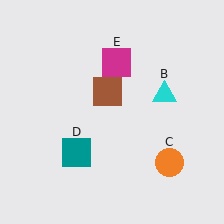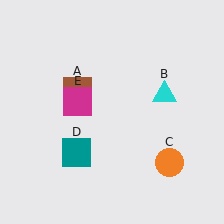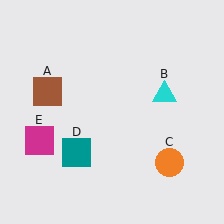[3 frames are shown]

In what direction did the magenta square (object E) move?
The magenta square (object E) moved down and to the left.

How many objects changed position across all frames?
2 objects changed position: brown square (object A), magenta square (object E).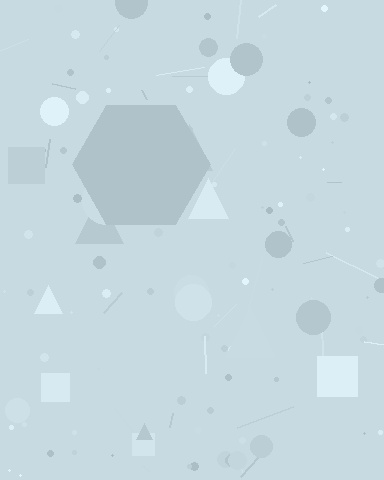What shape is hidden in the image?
A hexagon is hidden in the image.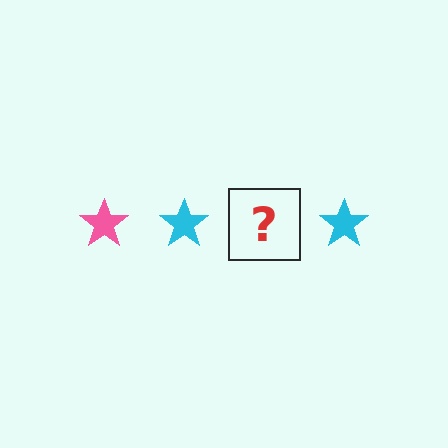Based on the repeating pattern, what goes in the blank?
The blank should be a pink star.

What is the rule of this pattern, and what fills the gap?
The rule is that the pattern cycles through pink, cyan stars. The gap should be filled with a pink star.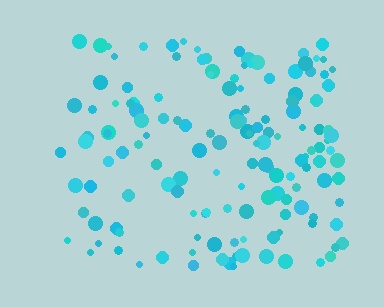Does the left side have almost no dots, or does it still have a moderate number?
Still a moderate number, just noticeably fewer than the right.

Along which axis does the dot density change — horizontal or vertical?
Horizontal.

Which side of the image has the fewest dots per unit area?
The left.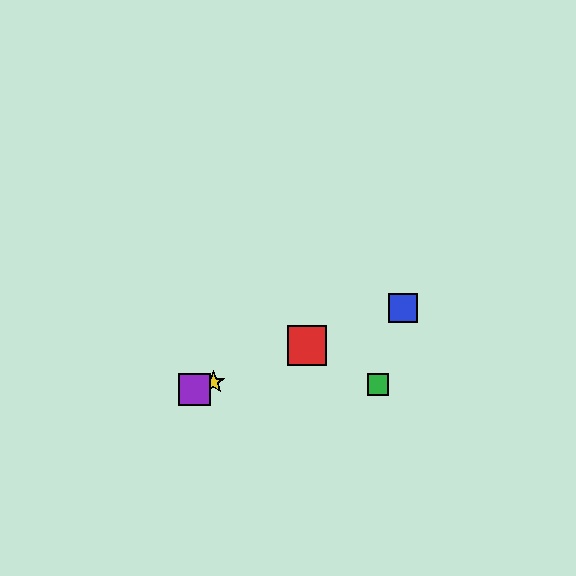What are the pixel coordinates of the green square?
The green square is at (378, 385).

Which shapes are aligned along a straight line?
The red square, the blue square, the yellow star, the purple square are aligned along a straight line.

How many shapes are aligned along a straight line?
4 shapes (the red square, the blue square, the yellow star, the purple square) are aligned along a straight line.